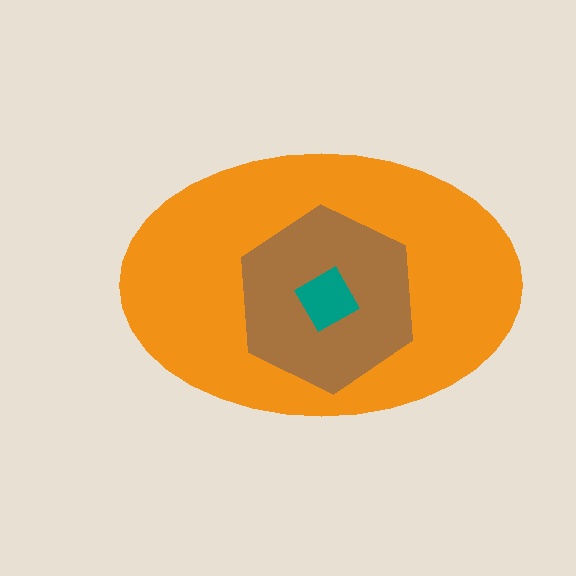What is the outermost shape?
The orange ellipse.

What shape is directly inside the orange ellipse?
The brown hexagon.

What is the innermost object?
The teal square.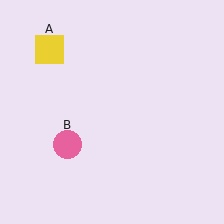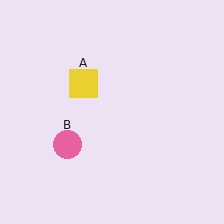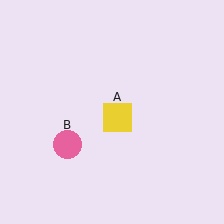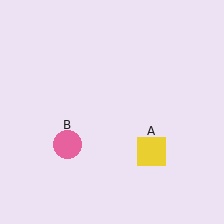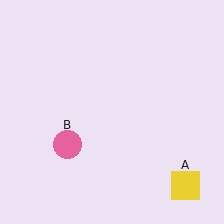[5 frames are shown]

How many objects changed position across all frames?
1 object changed position: yellow square (object A).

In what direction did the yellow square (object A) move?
The yellow square (object A) moved down and to the right.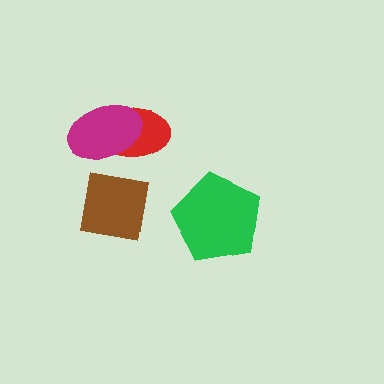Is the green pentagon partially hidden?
No, no other shape covers it.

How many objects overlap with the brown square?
0 objects overlap with the brown square.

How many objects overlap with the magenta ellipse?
1 object overlaps with the magenta ellipse.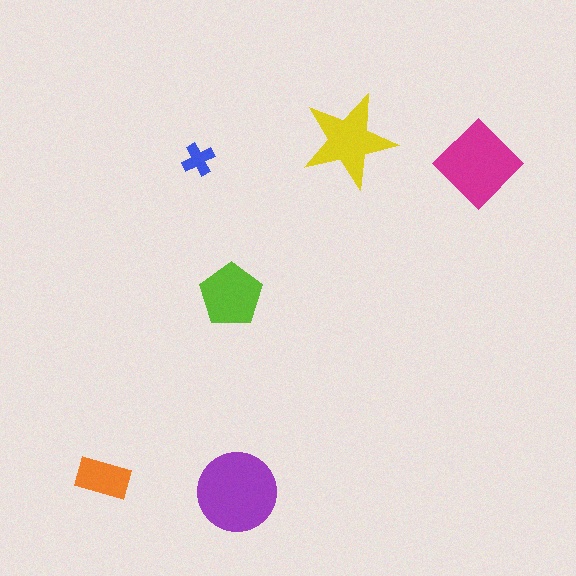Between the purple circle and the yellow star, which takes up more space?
The purple circle.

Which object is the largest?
The purple circle.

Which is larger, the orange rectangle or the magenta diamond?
The magenta diamond.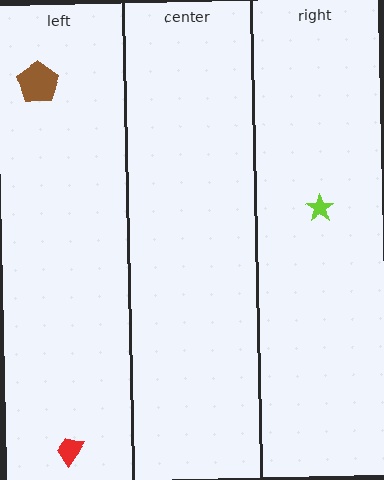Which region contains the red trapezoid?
The left region.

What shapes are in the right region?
The lime star.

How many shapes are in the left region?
2.